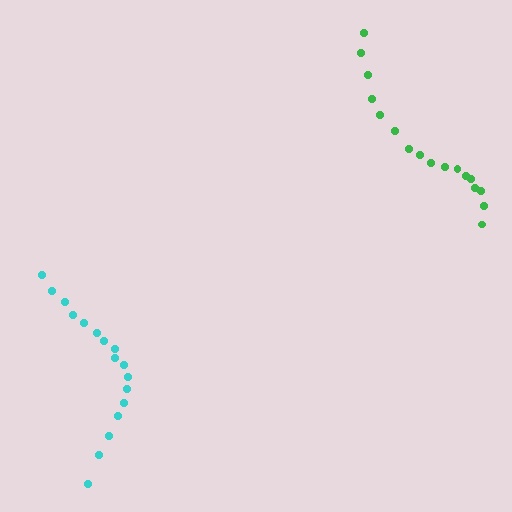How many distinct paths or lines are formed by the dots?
There are 2 distinct paths.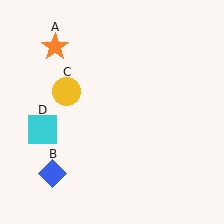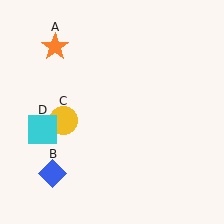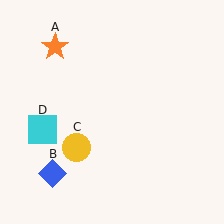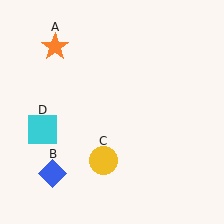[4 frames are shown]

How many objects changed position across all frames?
1 object changed position: yellow circle (object C).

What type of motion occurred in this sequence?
The yellow circle (object C) rotated counterclockwise around the center of the scene.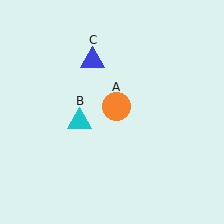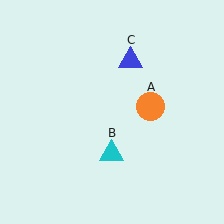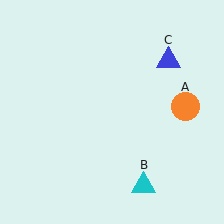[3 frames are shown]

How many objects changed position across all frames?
3 objects changed position: orange circle (object A), cyan triangle (object B), blue triangle (object C).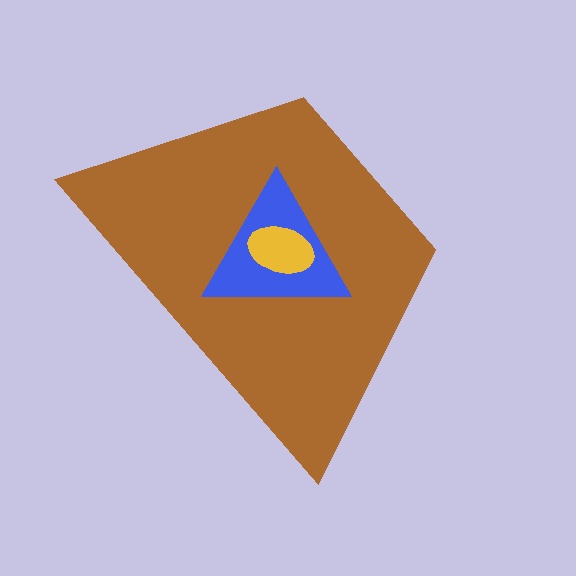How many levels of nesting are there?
3.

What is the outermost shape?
The brown trapezoid.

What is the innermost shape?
The yellow ellipse.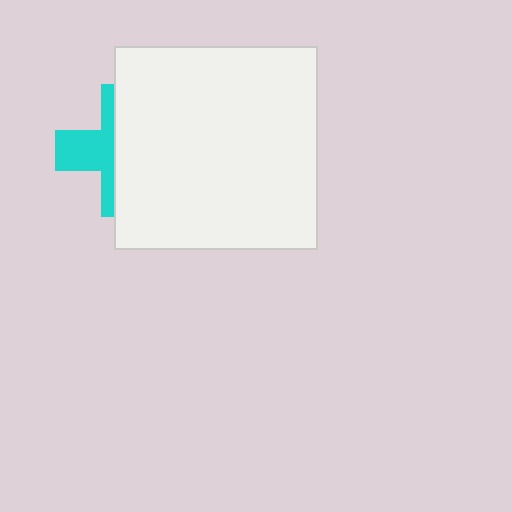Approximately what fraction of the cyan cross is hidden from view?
Roughly 62% of the cyan cross is hidden behind the white square.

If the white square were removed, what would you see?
You would see the complete cyan cross.